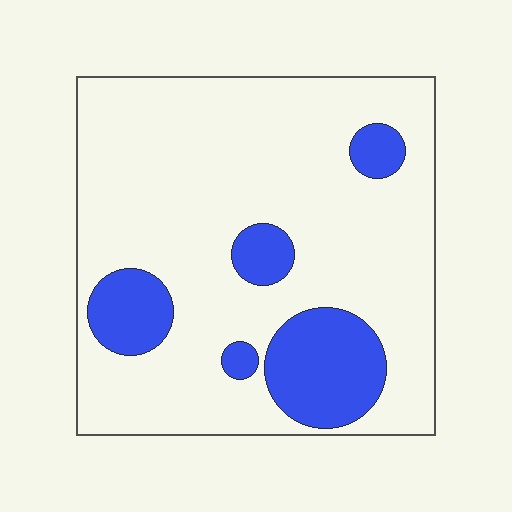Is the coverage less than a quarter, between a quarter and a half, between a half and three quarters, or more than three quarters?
Less than a quarter.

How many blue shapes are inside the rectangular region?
5.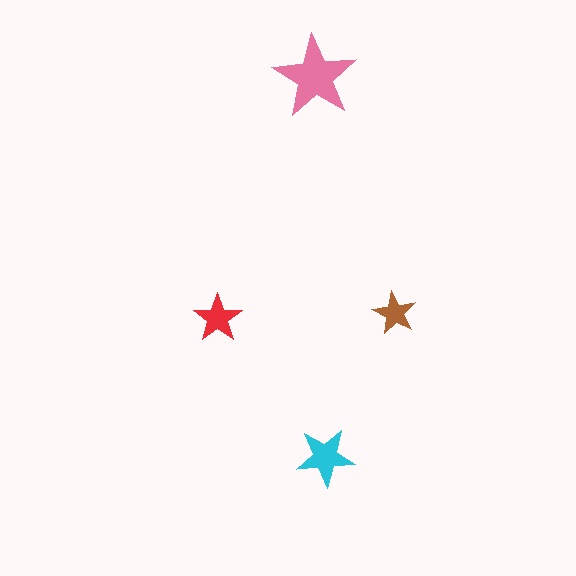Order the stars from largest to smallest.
the pink one, the cyan one, the red one, the brown one.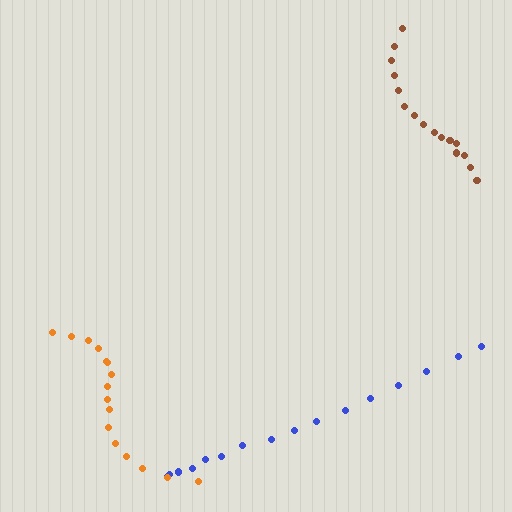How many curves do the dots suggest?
There are 3 distinct paths.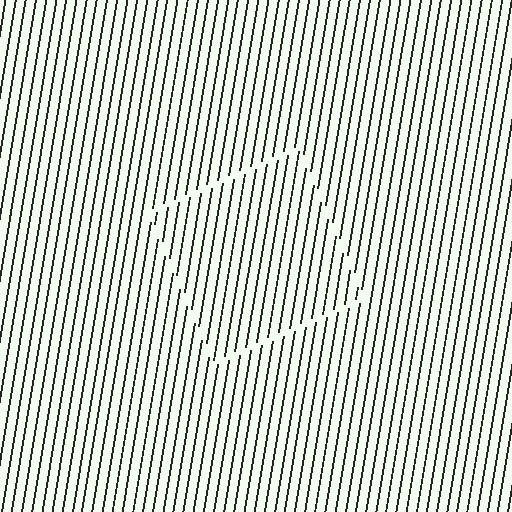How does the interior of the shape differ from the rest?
The interior of the shape contains the same grating, shifted by half a period — the contour is defined by the phase discontinuity where line-ends from the inner and outer gratings abut.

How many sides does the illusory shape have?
4 sides — the line-ends trace a square.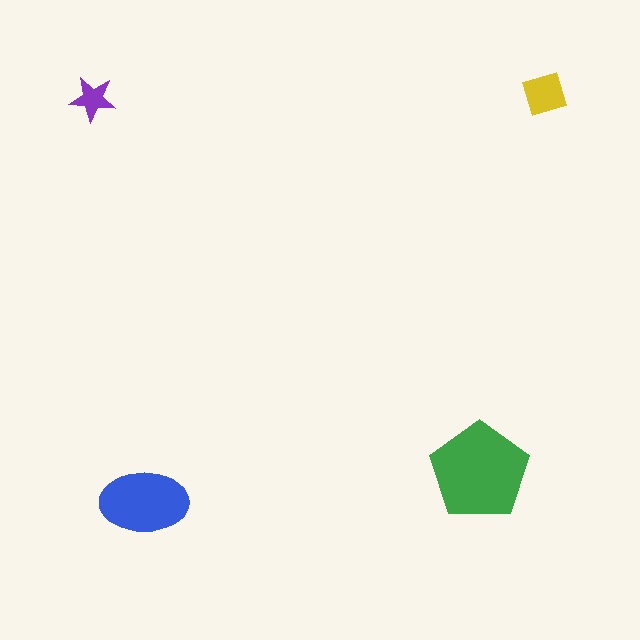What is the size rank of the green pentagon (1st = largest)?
1st.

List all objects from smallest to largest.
The purple star, the yellow square, the blue ellipse, the green pentagon.